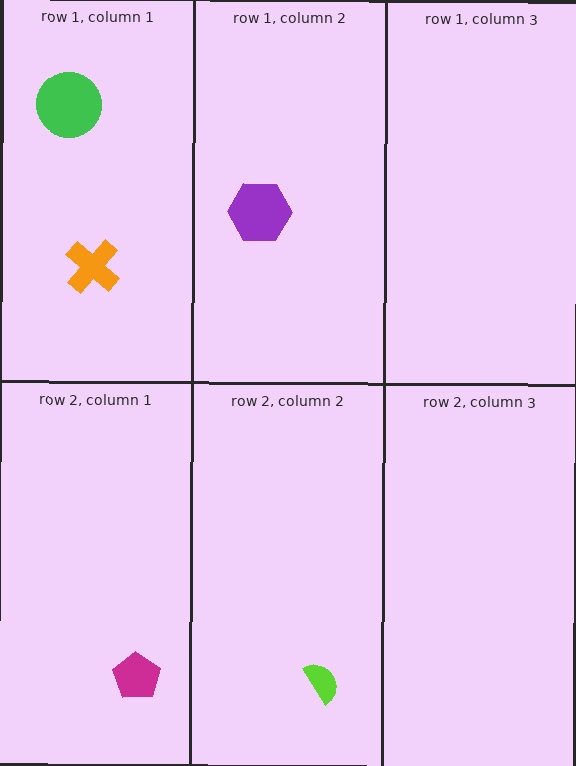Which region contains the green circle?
The row 1, column 1 region.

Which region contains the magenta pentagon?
The row 2, column 1 region.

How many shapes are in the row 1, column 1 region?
2.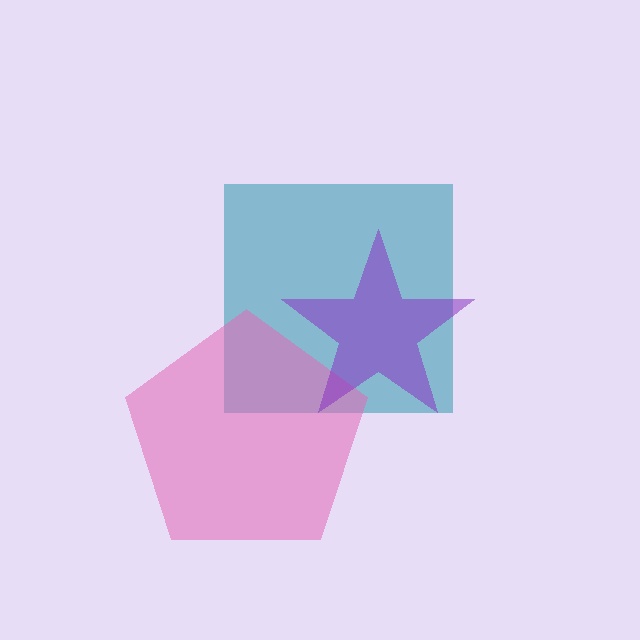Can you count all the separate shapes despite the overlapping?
Yes, there are 3 separate shapes.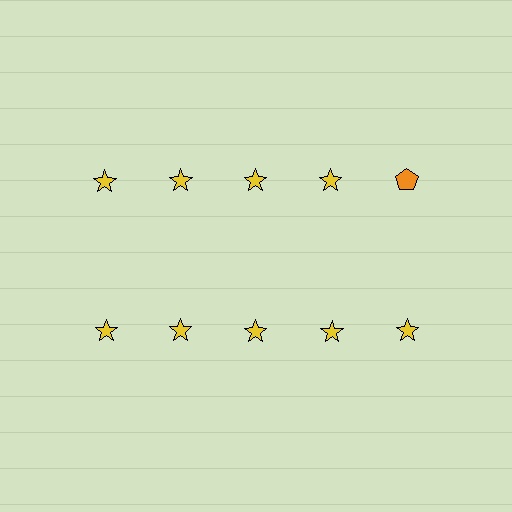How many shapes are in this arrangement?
There are 10 shapes arranged in a grid pattern.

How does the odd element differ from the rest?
It differs in both color (orange instead of yellow) and shape (pentagon instead of star).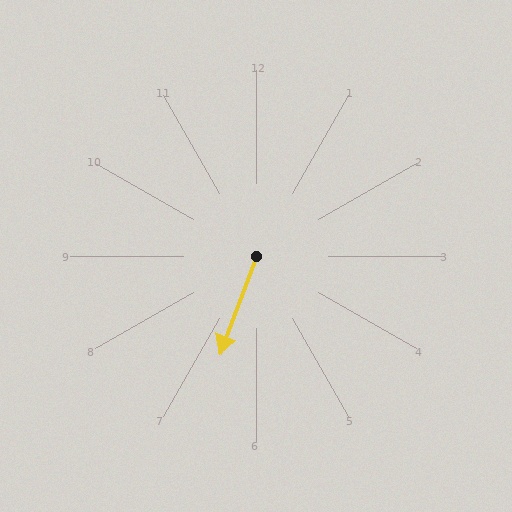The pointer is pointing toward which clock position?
Roughly 7 o'clock.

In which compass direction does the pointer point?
South.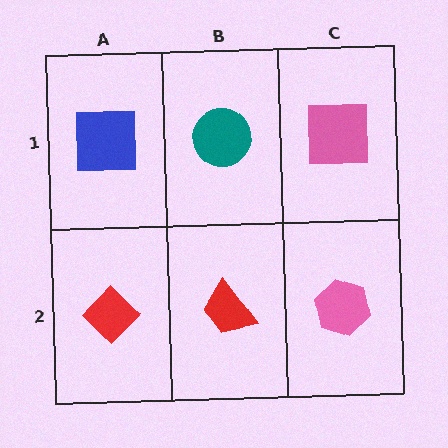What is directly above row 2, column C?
A pink square.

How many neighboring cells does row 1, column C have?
2.